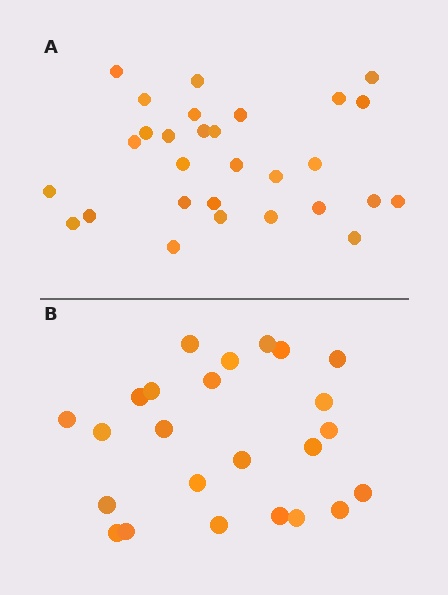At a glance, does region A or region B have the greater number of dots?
Region A (the top region) has more dots.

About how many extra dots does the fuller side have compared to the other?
Region A has about 5 more dots than region B.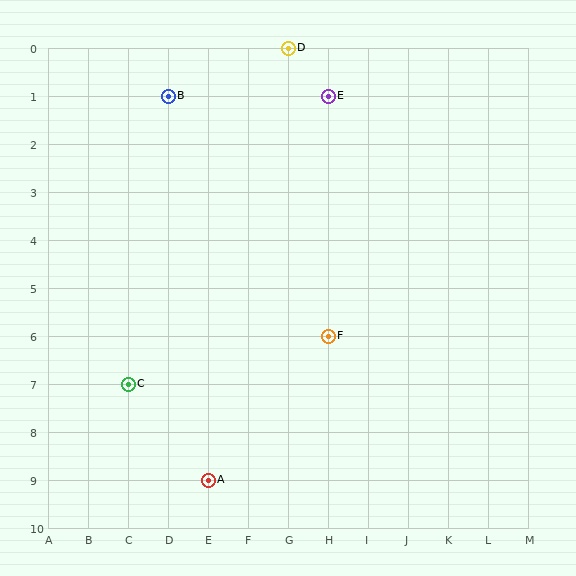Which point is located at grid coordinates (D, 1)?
Point B is at (D, 1).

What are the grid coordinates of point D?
Point D is at grid coordinates (G, 0).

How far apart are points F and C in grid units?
Points F and C are 5 columns and 1 row apart (about 5.1 grid units diagonally).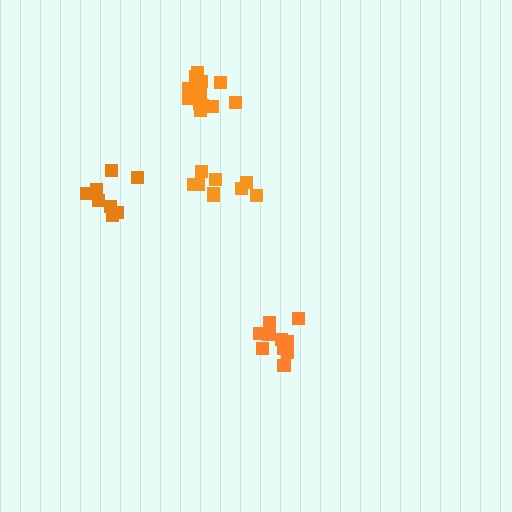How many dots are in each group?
Group 1: 9 dots, Group 2: 10 dots, Group 3: 8 dots, Group 4: 13 dots (40 total).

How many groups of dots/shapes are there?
There are 4 groups.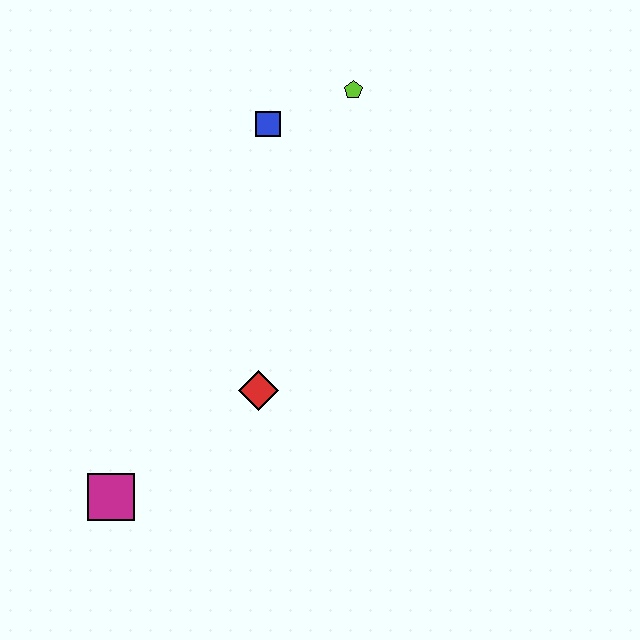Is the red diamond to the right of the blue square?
No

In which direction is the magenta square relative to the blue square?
The magenta square is below the blue square.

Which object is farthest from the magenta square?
The lime pentagon is farthest from the magenta square.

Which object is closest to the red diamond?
The magenta square is closest to the red diamond.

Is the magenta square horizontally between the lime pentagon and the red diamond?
No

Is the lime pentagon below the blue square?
No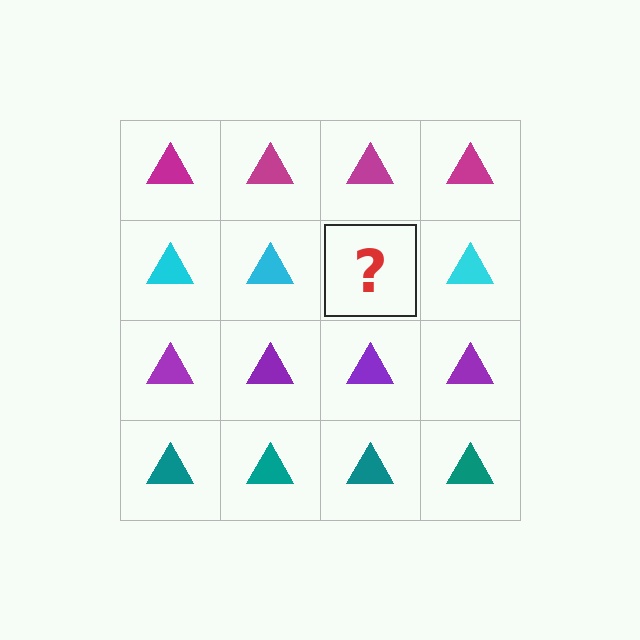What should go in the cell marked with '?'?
The missing cell should contain a cyan triangle.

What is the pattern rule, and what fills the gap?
The rule is that each row has a consistent color. The gap should be filled with a cyan triangle.